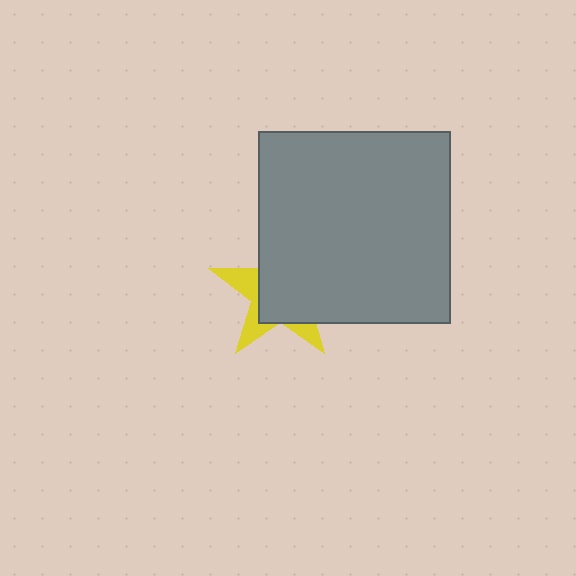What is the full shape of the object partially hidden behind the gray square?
The partially hidden object is a yellow star.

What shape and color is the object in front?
The object in front is a gray square.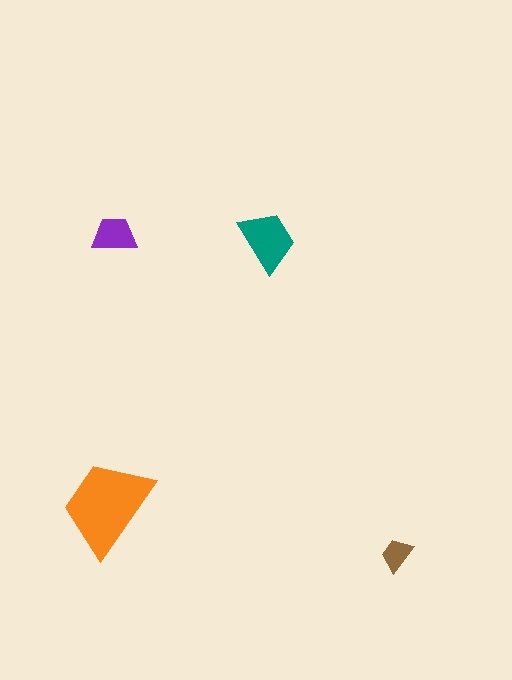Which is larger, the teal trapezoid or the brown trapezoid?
The teal one.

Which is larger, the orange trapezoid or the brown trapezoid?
The orange one.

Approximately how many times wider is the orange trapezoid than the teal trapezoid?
About 1.5 times wider.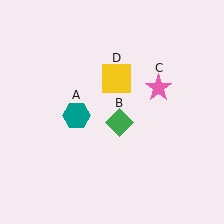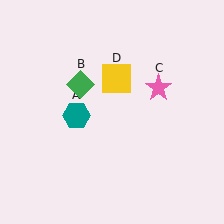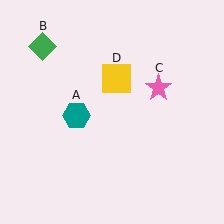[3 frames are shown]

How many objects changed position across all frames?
1 object changed position: green diamond (object B).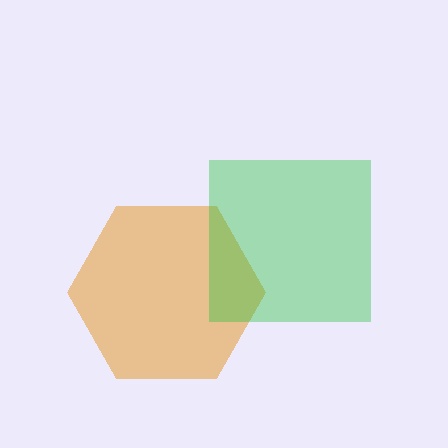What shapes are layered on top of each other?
The layered shapes are: an orange hexagon, a green square.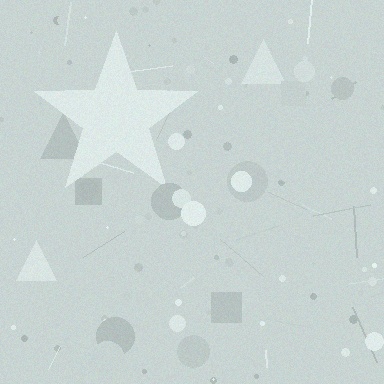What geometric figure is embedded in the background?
A star is embedded in the background.